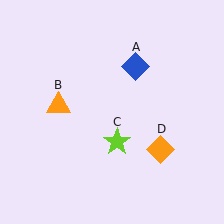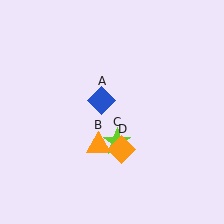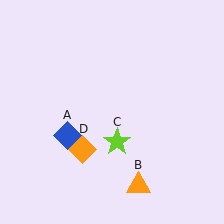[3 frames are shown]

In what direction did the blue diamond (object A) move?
The blue diamond (object A) moved down and to the left.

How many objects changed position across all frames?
3 objects changed position: blue diamond (object A), orange triangle (object B), orange diamond (object D).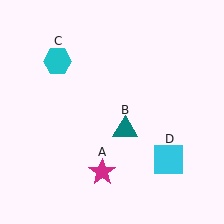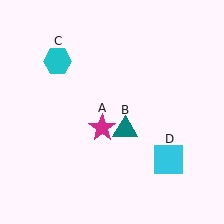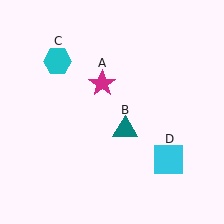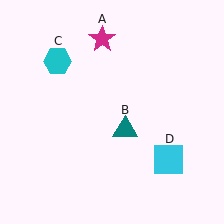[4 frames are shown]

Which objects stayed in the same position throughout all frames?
Teal triangle (object B) and cyan hexagon (object C) and cyan square (object D) remained stationary.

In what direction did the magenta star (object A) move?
The magenta star (object A) moved up.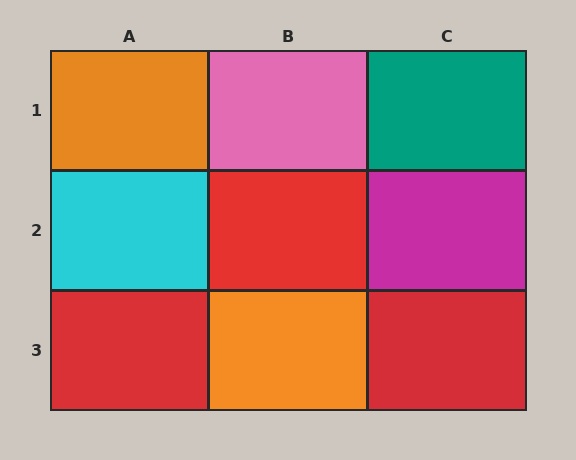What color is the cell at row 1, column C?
Teal.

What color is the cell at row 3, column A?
Red.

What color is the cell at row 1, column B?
Pink.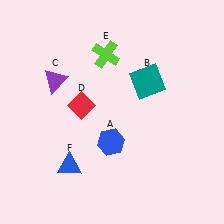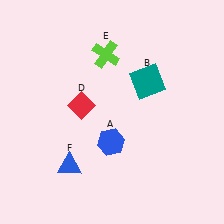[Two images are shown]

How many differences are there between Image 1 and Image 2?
There is 1 difference between the two images.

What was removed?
The purple triangle (C) was removed in Image 2.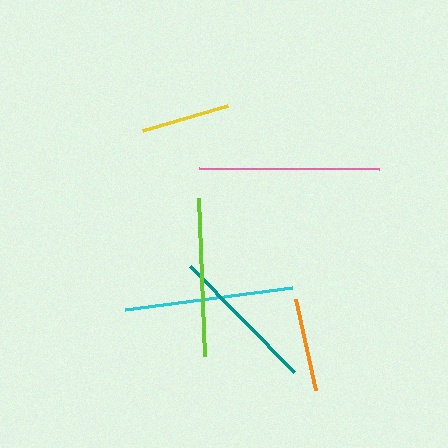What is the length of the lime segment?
The lime segment is approximately 158 pixels long.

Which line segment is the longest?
The pink line is the longest at approximately 180 pixels.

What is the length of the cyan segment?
The cyan segment is approximately 169 pixels long.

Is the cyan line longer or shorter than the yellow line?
The cyan line is longer than the yellow line.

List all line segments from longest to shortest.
From longest to shortest: pink, cyan, lime, teal, orange, yellow.